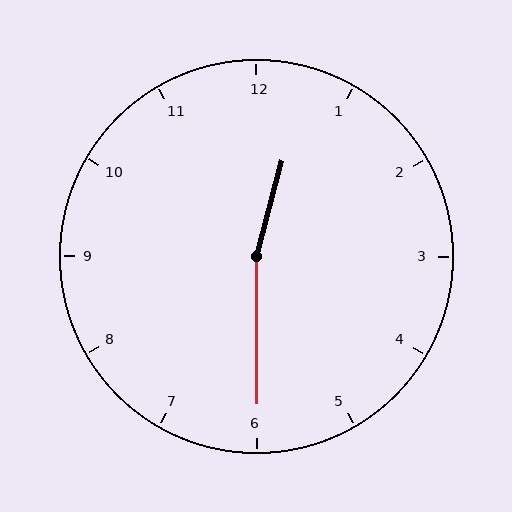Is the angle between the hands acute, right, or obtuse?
It is obtuse.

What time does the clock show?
12:30.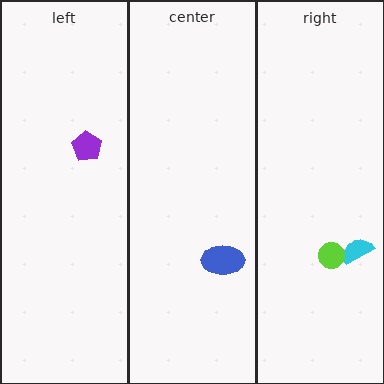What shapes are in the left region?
The purple pentagon.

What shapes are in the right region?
The cyan semicircle, the lime circle.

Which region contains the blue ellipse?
The center region.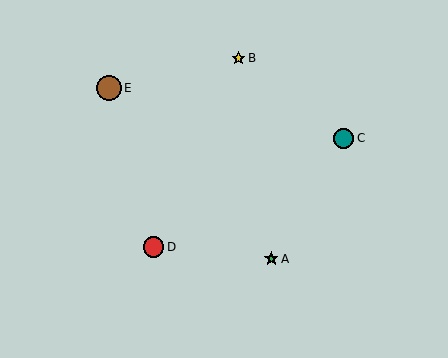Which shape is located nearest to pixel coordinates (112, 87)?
The brown circle (labeled E) at (109, 88) is nearest to that location.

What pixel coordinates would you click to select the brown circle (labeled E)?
Click at (109, 88) to select the brown circle E.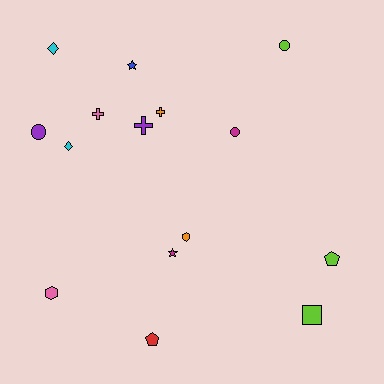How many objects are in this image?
There are 15 objects.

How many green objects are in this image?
There are no green objects.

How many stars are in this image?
There are 2 stars.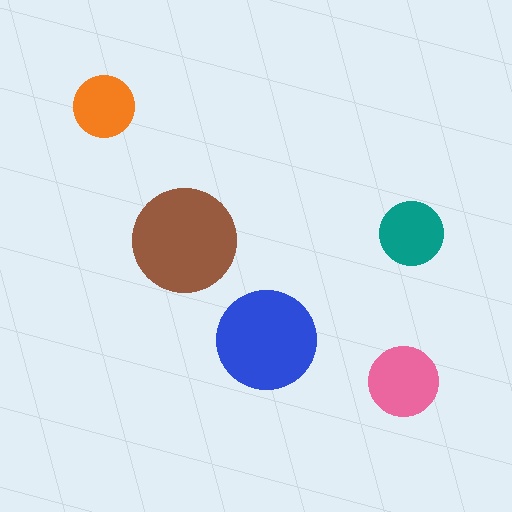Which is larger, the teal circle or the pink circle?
The pink one.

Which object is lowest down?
The pink circle is bottommost.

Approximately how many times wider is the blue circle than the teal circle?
About 1.5 times wider.